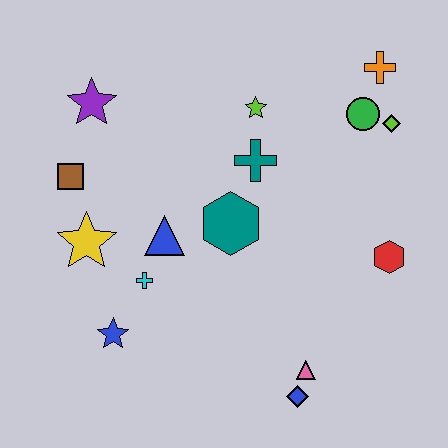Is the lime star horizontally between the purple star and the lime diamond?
Yes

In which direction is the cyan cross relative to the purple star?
The cyan cross is below the purple star.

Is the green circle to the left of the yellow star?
No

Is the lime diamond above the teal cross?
Yes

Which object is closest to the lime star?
The teal cross is closest to the lime star.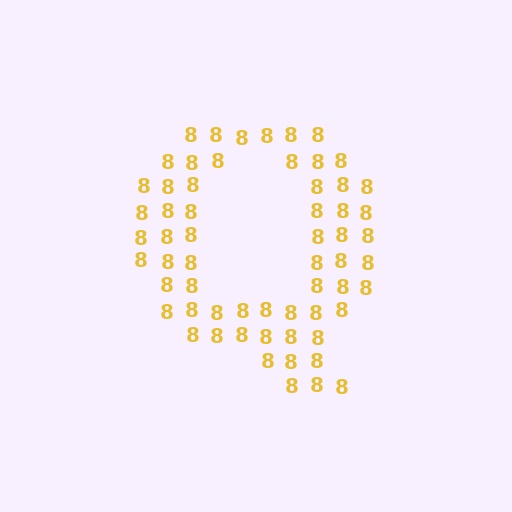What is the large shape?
The large shape is the letter Q.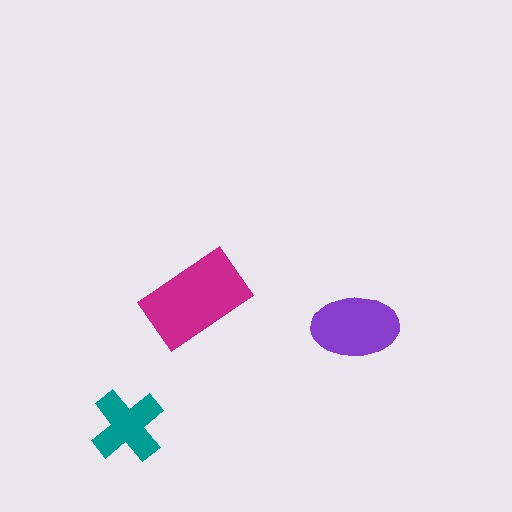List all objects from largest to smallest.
The magenta rectangle, the purple ellipse, the teal cross.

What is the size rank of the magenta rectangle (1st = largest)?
1st.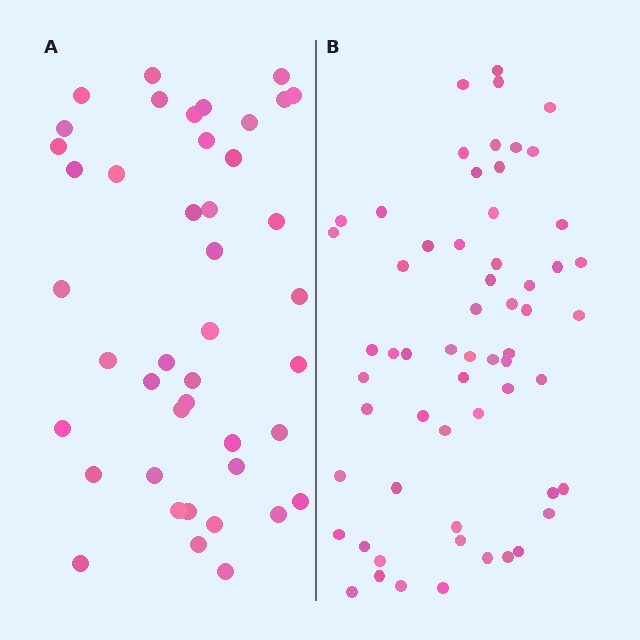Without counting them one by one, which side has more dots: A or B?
Region B (the right region) has more dots.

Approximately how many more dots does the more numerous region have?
Region B has approximately 15 more dots than region A.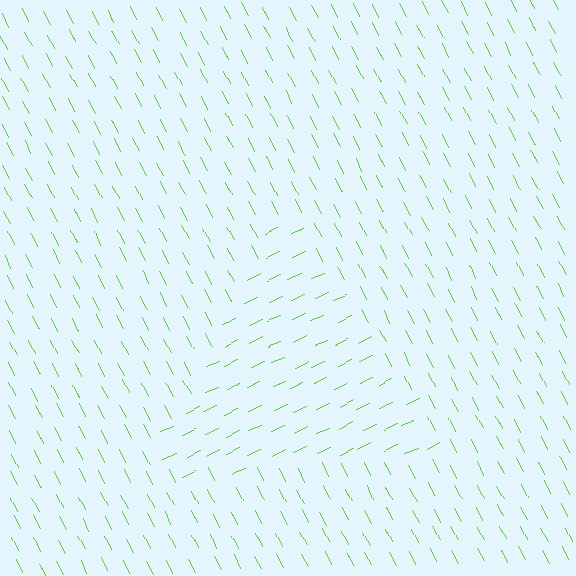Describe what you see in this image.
The image is filled with small lime line segments. A triangle region in the image has lines oriented differently from the surrounding lines, creating a visible texture boundary.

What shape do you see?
I see a triangle.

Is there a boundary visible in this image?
Yes, there is a texture boundary formed by a change in line orientation.